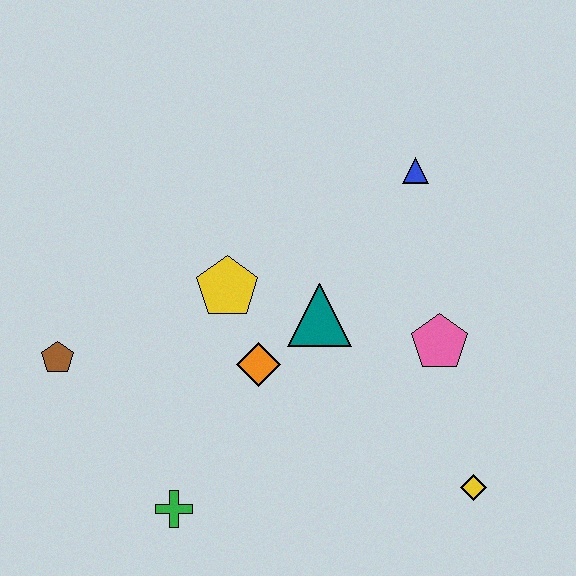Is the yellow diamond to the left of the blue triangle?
No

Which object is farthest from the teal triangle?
The brown pentagon is farthest from the teal triangle.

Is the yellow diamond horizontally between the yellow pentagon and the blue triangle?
No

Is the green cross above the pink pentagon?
No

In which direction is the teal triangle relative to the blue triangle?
The teal triangle is below the blue triangle.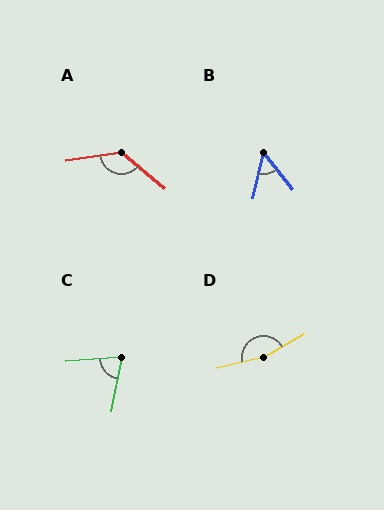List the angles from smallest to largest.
B (51°), C (74°), A (132°), D (163°).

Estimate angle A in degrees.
Approximately 132 degrees.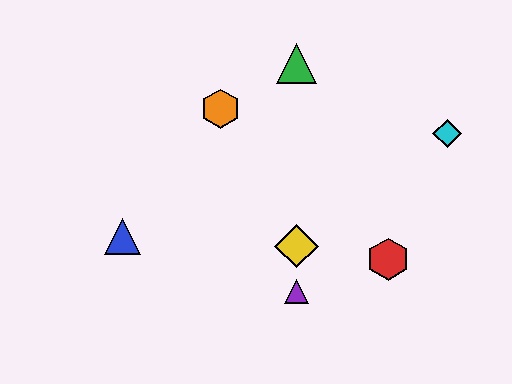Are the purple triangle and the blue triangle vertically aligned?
No, the purple triangle is at x≈297 and the blue triangle is at x≈123.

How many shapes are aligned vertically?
3 shapes (the green triangle, the yellow diamond, the purple triangle) are aligned vertically.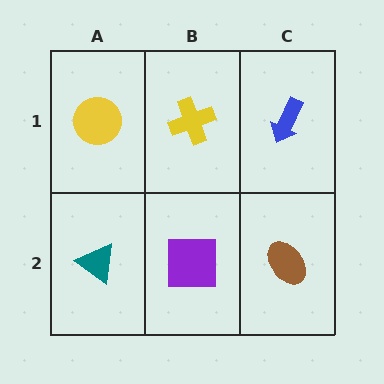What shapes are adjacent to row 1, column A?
A teal triangle (row 2, column A), a yellow cross (row 1, column B).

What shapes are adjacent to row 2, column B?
A yellow cross (row 1, column B), a teal triangle (row 2, column A), a brown ellipse (row 2, column C).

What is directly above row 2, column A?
A yellow circle.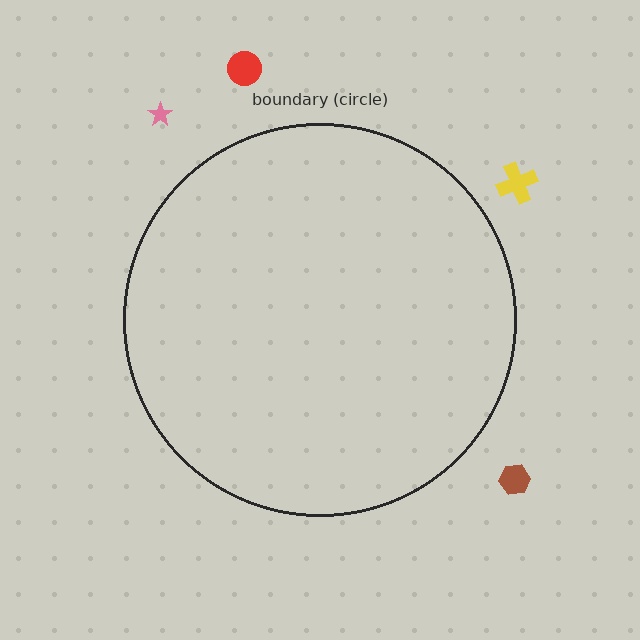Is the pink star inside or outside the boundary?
Outside.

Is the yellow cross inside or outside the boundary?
Outside.